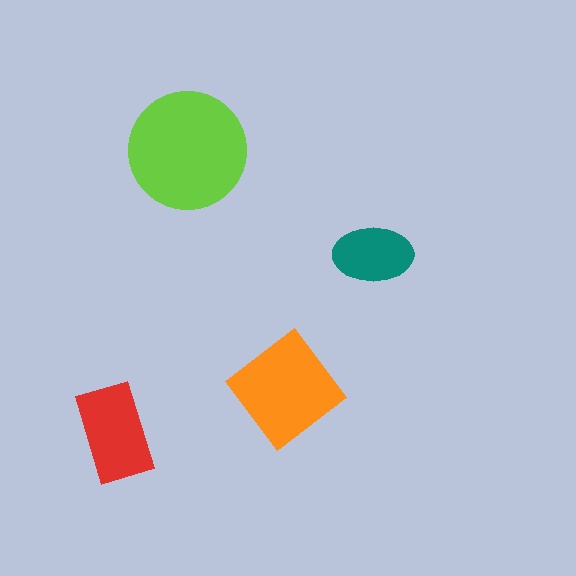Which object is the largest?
The lime circle.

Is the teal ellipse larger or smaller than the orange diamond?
Smaller.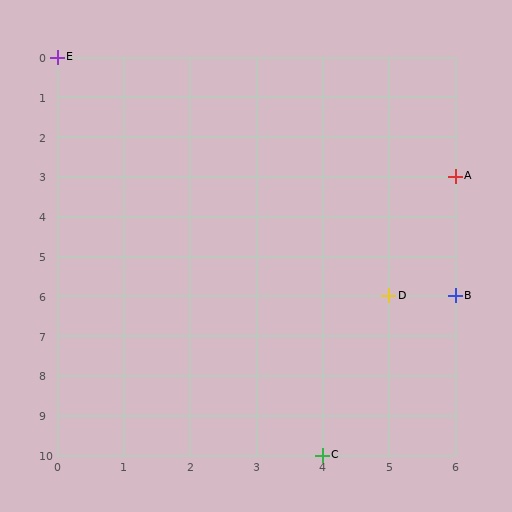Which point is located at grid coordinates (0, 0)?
Point E is at (0, 0).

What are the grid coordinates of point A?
Point A is at grid coordinates (6, 3).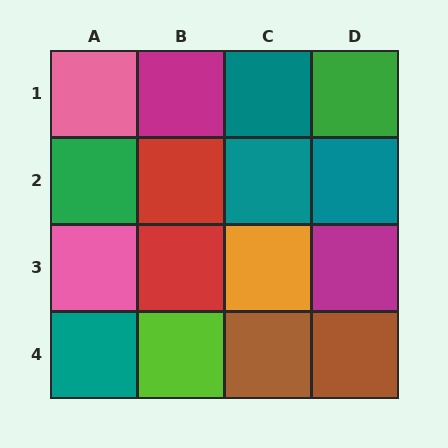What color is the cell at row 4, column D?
Brown.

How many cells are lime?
1 cell is lime.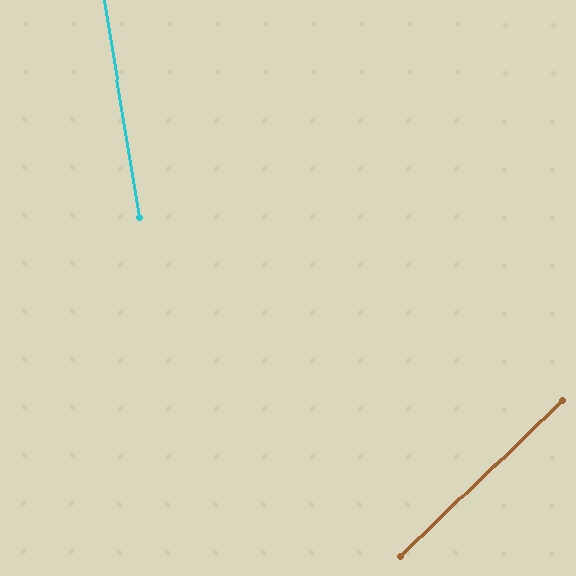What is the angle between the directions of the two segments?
Approximately 55 degrees.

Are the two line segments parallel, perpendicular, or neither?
Neither parallel nor perpendicular — they differ by about 55°.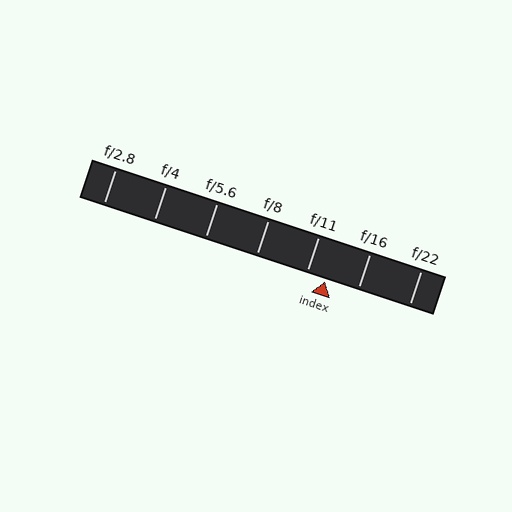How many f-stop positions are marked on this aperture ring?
There are 7 f-stop positions marked.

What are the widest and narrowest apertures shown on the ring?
The widest aperture shown is f/2.8 and the narrowest is f/22.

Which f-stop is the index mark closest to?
The index mark is closest to f/11.